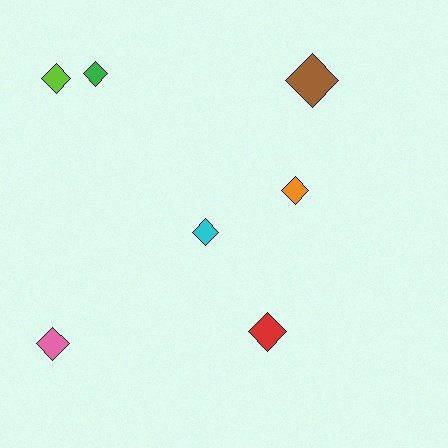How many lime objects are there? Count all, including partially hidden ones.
There is 1 lime object.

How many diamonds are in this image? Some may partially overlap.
There are 7 diamonds.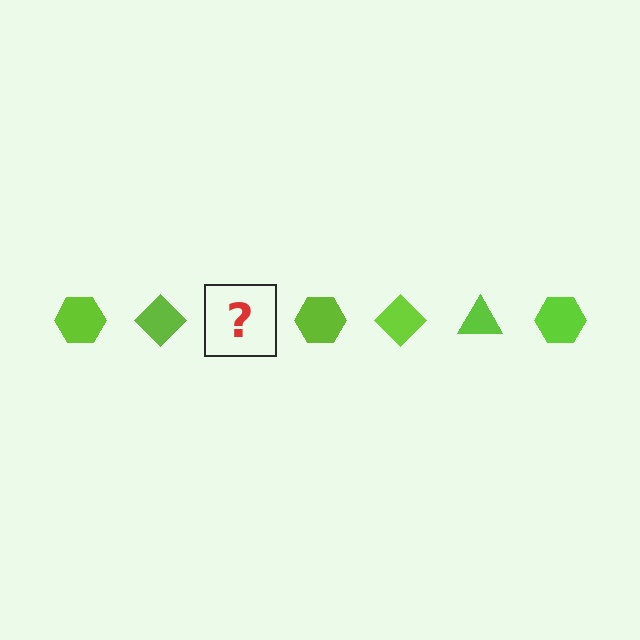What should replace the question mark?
The question mark should be replaced with a lime triangle.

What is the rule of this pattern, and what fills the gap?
The rule is that the pattern cycles through hexagon, diamond, triangle shapes in lime. The gap should be filled with a lime triangle.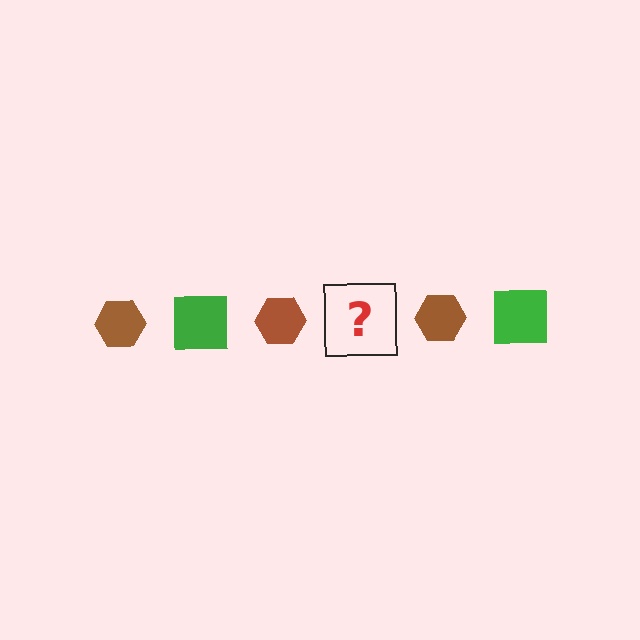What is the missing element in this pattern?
The missing element is a green square.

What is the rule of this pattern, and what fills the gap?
The rule is that the pattern alternates between brown hexagon and green square. The gap should be filled with a green square.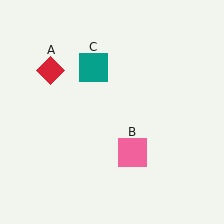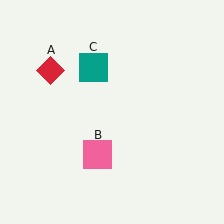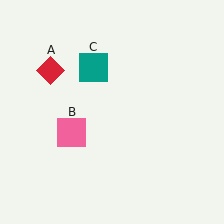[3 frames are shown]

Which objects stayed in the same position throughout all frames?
Red diamond (object A) and teal square (object C) remained stationary.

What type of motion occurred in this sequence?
The pink square (object B) rotated clockwise around the center of the scene.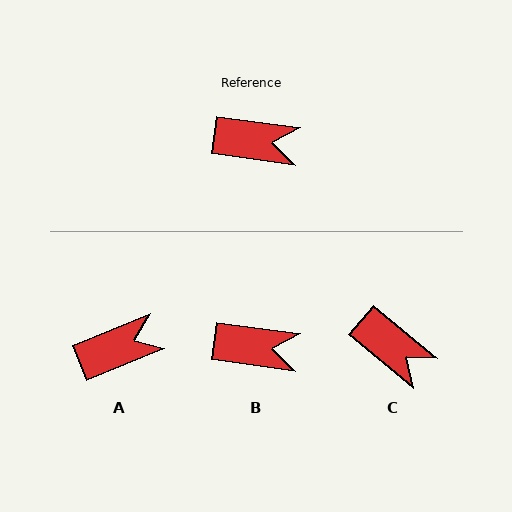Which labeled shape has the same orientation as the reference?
B.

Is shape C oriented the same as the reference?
No, it is off by about 32 degrees.